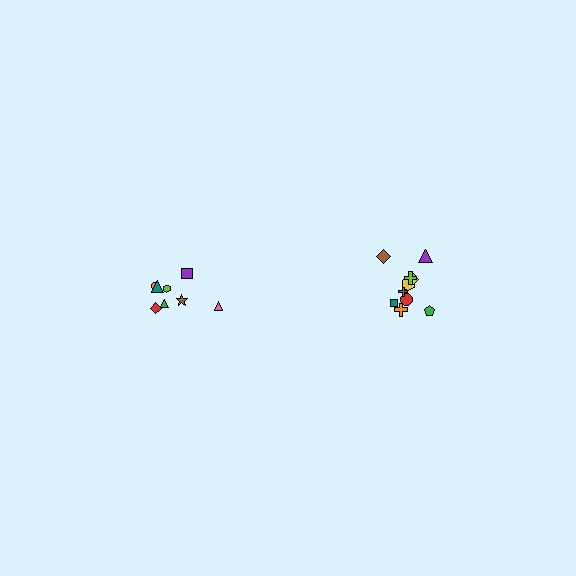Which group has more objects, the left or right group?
The right group.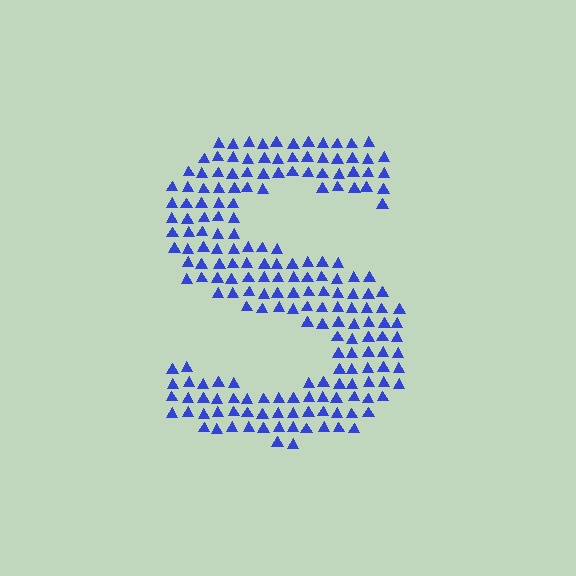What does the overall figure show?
The overall figure shows the letter S.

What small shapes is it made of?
It is made of small triangles.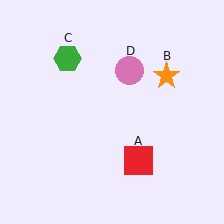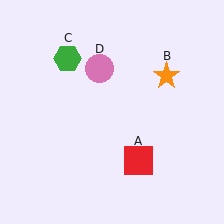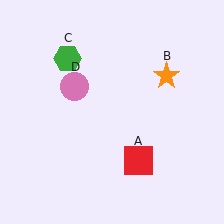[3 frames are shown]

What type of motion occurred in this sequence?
The pink circle (object D) rotated counterclockwise around the center of the scene.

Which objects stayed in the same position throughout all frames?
Red square (object A) and orange star (object B) and green hexagon (object C) remained stationary.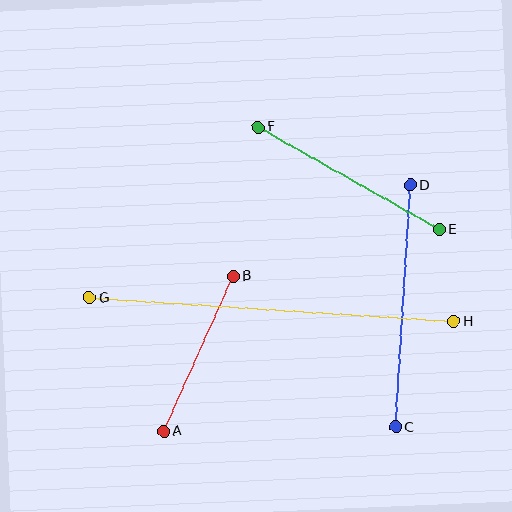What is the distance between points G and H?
The distance is approximately 365 pixels.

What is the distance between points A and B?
The distance is approximately 170 pixels.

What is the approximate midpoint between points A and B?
The midpoint is at approximately (198, 354) pixels.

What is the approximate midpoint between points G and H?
The midpoint is at approximately (272, 310) pixels.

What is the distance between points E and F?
The distance is approximately 208 pixels.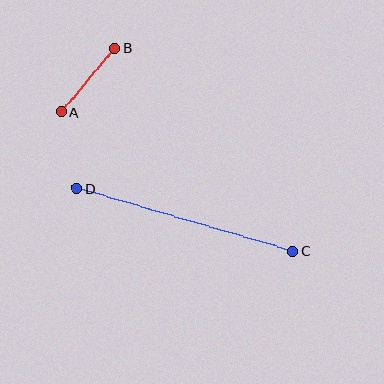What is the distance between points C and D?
The distance is approximately 225 pixels.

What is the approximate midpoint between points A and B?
The midpoint is at approximately (88, 80) pixels.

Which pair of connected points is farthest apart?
Points C and D are farthest apart.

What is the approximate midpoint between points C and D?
The midpoint is at approximately (185, 220) pixels.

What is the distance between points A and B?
The distance is approximately 83 pixels.